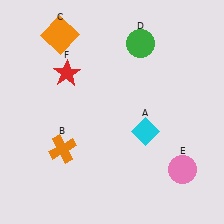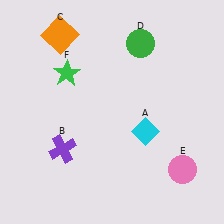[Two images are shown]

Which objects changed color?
B changed from orange to purple. F changed from red to green.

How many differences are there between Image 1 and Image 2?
There are 2 differences between the two images.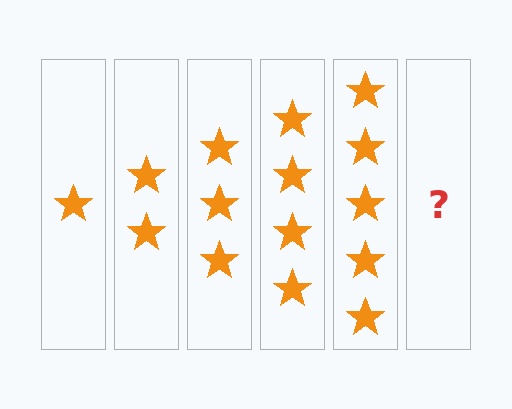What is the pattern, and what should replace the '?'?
The pattern is that each step adds one more star. The '?' should be 6 stars.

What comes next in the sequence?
The next element should be 6 stars.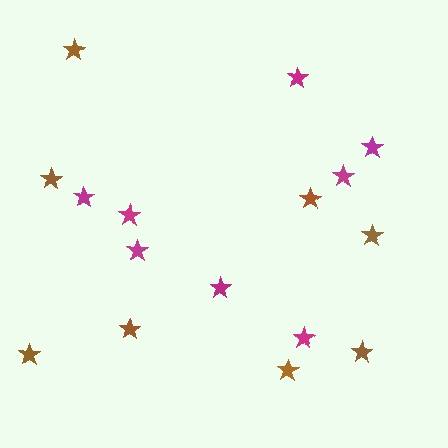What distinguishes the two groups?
There are 2 groups: one group of brown stars (8) and one group of magenta stars (8).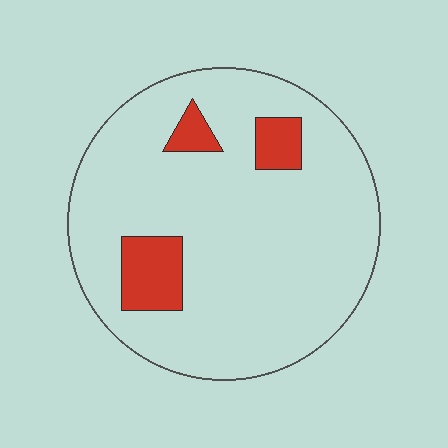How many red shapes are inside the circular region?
3.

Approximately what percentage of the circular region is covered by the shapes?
Approximately 10%.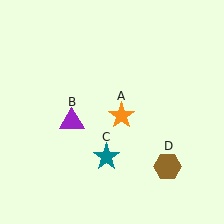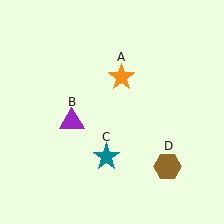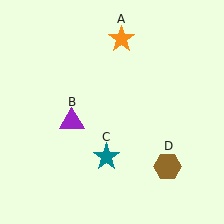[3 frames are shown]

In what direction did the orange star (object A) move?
The orange star (object A) moved up.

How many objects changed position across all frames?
1 object changed position: orange star (object A).